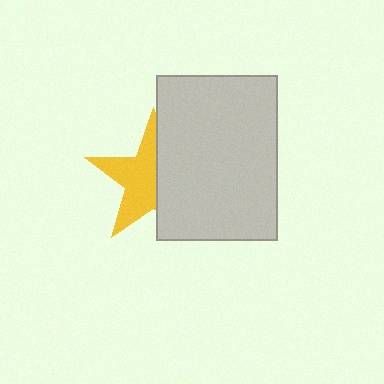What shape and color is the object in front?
The object in front is a light gray rectangle.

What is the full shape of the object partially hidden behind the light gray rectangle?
The partially hidden object is a yellow star.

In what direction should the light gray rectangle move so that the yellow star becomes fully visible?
The light gray rectangle should move right. That is the shortest direction to clear the overlap and leave the yellow star fully visible.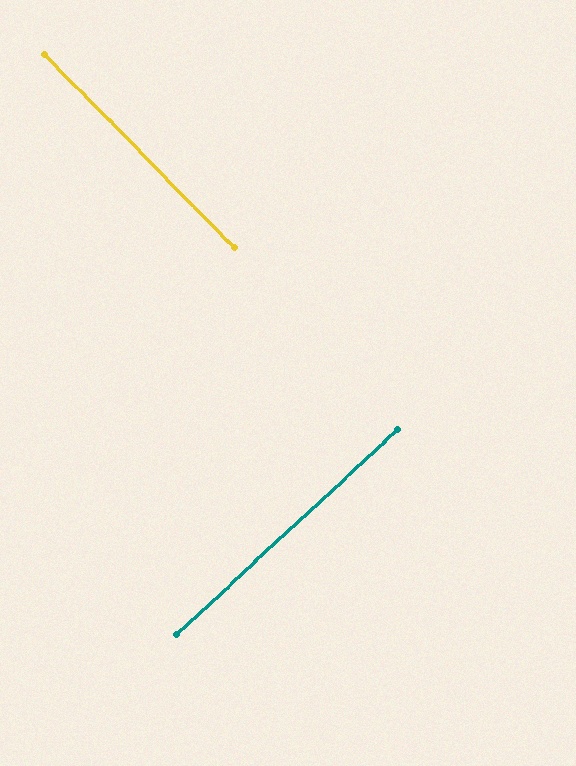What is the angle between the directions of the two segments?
Approximately 88 degrees.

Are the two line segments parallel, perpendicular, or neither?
Perpendicular — they meet at approximately 88°.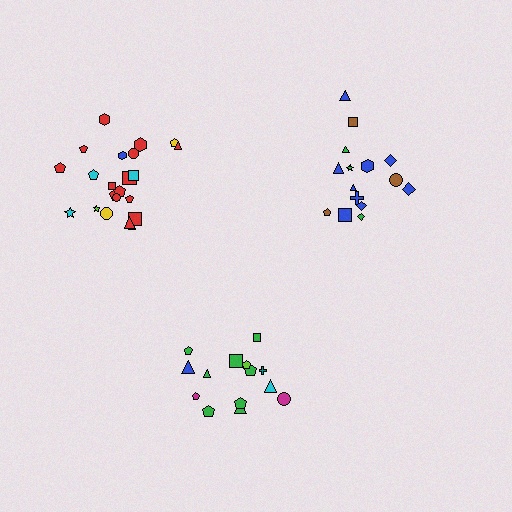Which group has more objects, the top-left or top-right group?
The top-left group.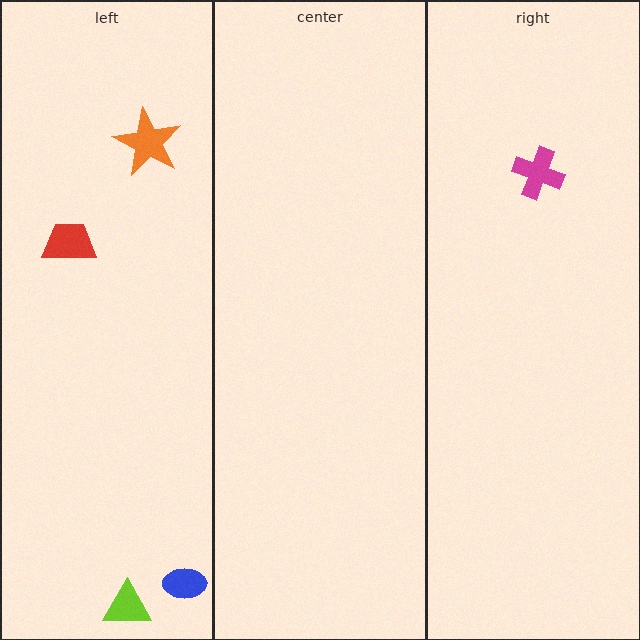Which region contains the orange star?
The left region.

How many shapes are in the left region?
4.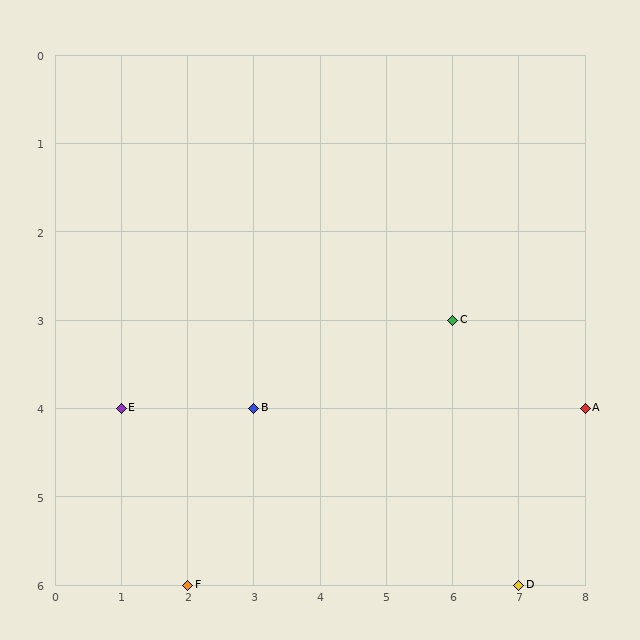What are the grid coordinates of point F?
Point F is at grid coordinates (2, 6).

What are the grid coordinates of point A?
Point A is at grid coordinates (8, 4).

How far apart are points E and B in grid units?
Points E and B are 2 columns apart.